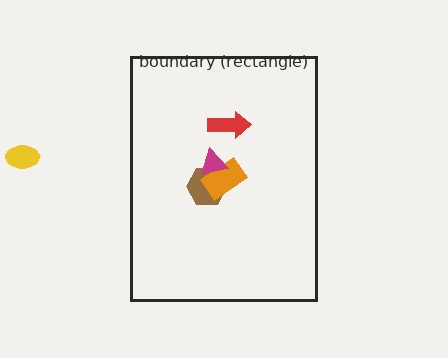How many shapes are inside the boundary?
4 inside, 1 outside.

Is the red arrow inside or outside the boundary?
Inside.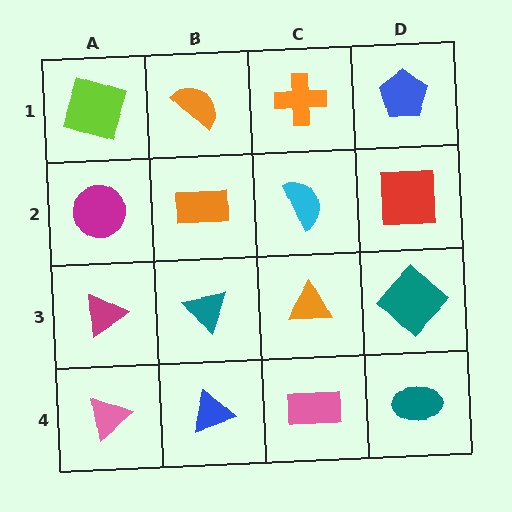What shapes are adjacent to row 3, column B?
An orange rectangle (row 2, column B), a blue triangle (row 4, column B), a magenta triangle (row 3, column A), an orange triangle (row 3, column C).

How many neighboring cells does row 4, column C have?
3.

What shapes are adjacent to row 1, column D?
A red square (row 2, column D), an orange cross (row 1, column C).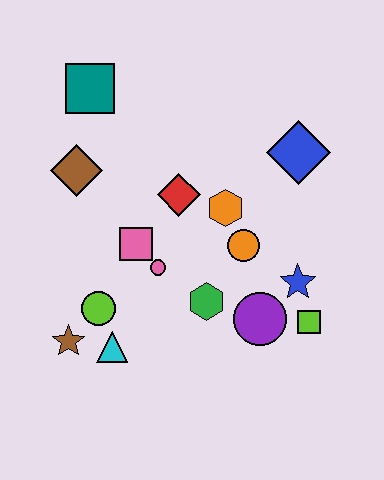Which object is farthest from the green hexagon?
The teal square is farthest from the green hexagon.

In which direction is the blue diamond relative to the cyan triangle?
The blue diamond is above the cyan triangle.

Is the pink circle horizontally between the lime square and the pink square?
Yes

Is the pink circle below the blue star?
No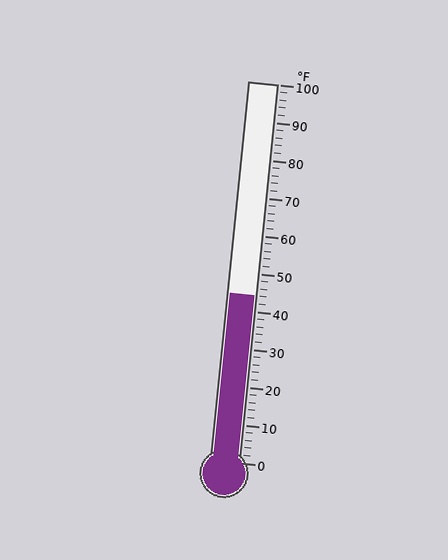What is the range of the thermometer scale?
The thermometer scale ranges from 0°F to 100°F.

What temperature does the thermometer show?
The thermometer shows approximately 44°F.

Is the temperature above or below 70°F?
The temperature is below 70°F.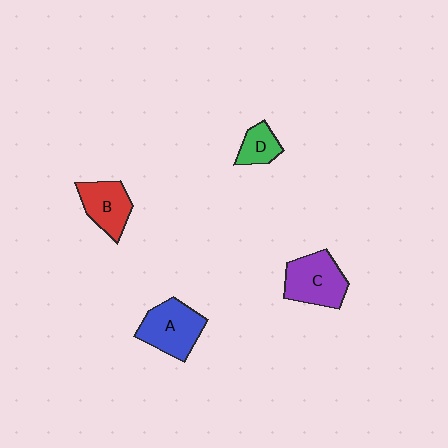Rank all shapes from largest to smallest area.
From largest to smallest: C (purple), A (blue), B (red), D (green).